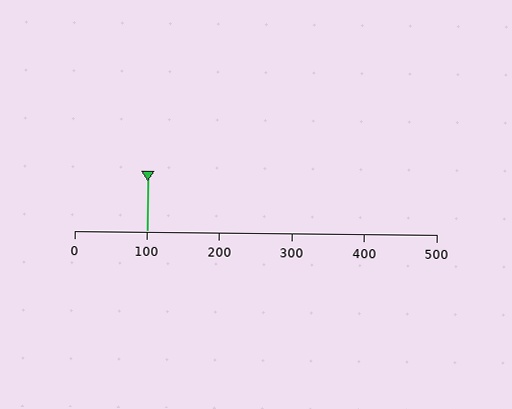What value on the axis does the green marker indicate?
The marker indicates approximately 100.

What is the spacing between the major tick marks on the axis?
The major ticks are spaced 100 apart.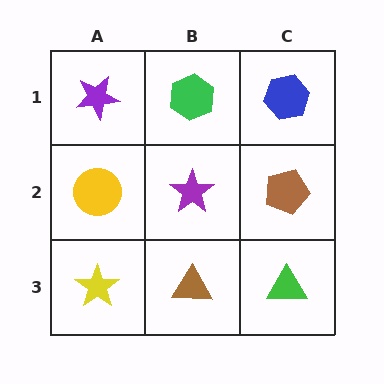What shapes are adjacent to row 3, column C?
A brown pentagon (row 2, column C), a brown triangle (row 3, column B).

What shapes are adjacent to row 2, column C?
A blue hexagon (row 1, column C), a green triangle (row 3, column C), a purple star (row 2, column B).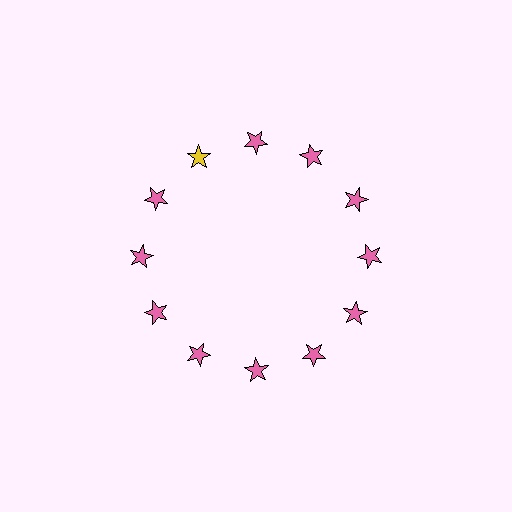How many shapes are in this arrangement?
There are 12 shapes arranged in a ring pattern.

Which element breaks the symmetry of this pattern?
The yellow star at roughly the 11 o'clock position breaks the symmetry. All other shapes are pink stars.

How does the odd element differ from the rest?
It has a different color: yellow instead of pink.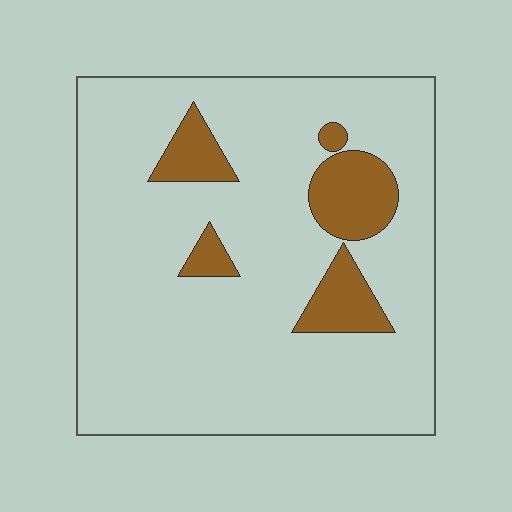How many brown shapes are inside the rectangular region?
5.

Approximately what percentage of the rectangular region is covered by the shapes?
Approximately 15%.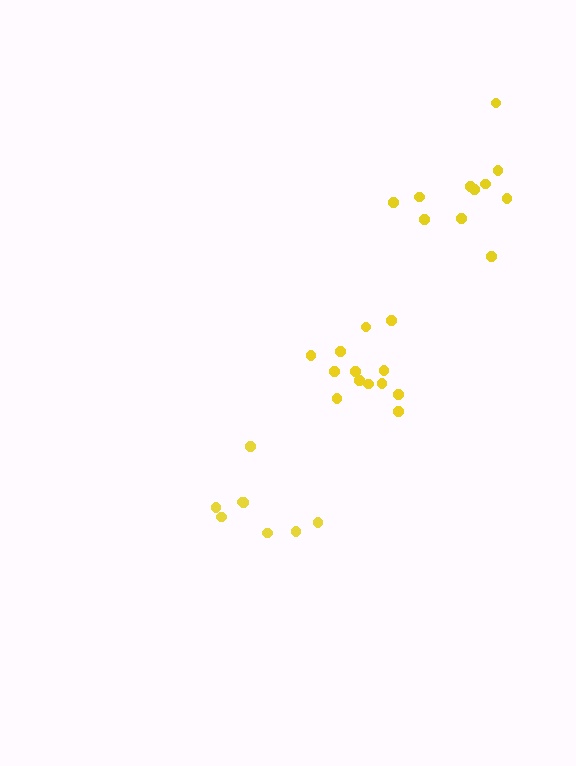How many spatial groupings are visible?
There are 3 spatial groupings.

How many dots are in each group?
Group 1: 8 dots, Group 2: 13 dots, Group 3: 11 dots (32 total).